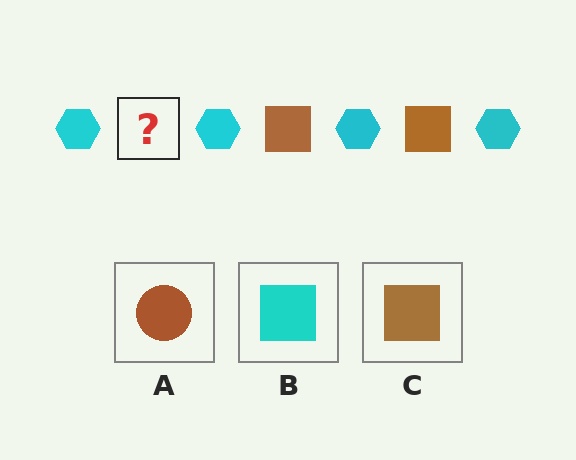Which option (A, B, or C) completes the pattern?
C.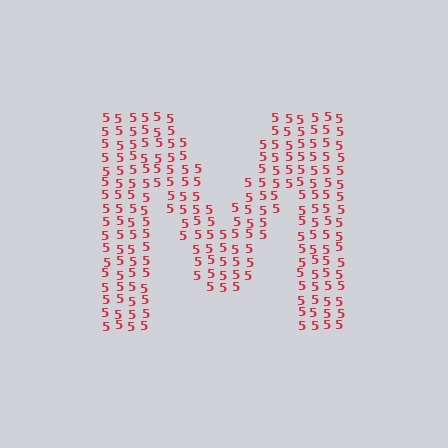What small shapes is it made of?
It is made of small digit 5's.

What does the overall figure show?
The overall figure shows the letter M.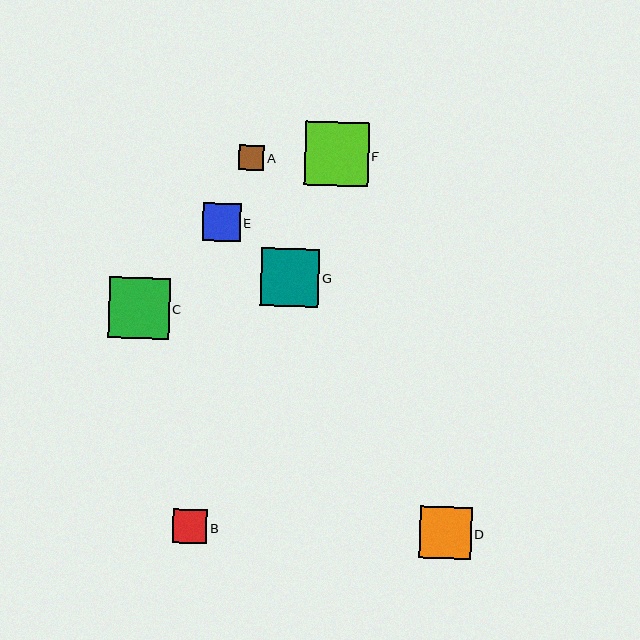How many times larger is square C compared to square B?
Square C is approximately 1.8 times the size of square B.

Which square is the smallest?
Square A is the smallest with a size of approximately 26 pixels.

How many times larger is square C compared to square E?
Square C is approximately 1.6 times the size of square E.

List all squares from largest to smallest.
From largest to smallest: F, C, G, D, E, B, A.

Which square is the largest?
Square F is the largest with a size of approximately 64 pixels.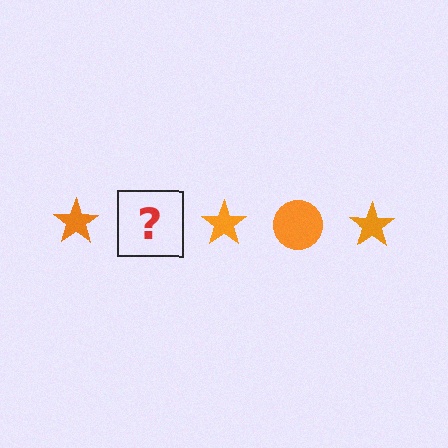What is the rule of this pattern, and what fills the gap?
The rule is that the pattern cycles through star, circle shapes in orange. The gap should be filled with an orange circle.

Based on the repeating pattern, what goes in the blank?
The blank should be an orange circle.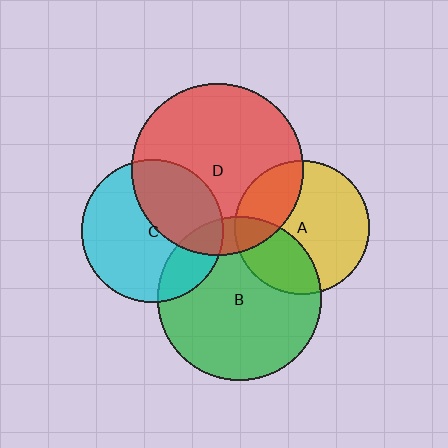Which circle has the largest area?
Circle D (red).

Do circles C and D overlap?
Yes.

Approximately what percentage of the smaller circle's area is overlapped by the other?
Approximately 40%.